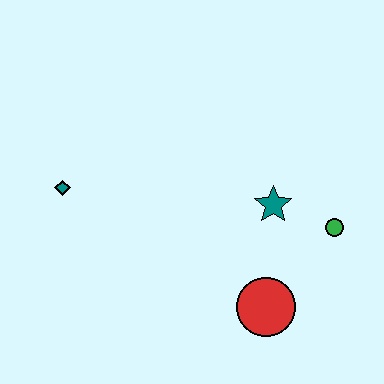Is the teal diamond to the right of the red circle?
No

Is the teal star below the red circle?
No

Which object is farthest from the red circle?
The teal diamond is farthest from the red circle.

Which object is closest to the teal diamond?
The teal star is closest to the teal diamond.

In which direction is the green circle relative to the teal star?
The green circle is to the right of the teal star.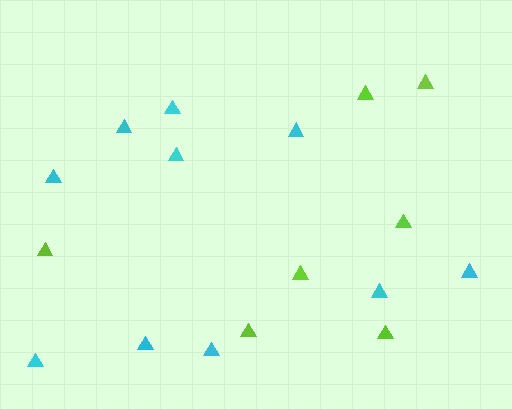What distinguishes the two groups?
There are 2 groups: one group of lime triangles (7) and one group of cyan triangles (10).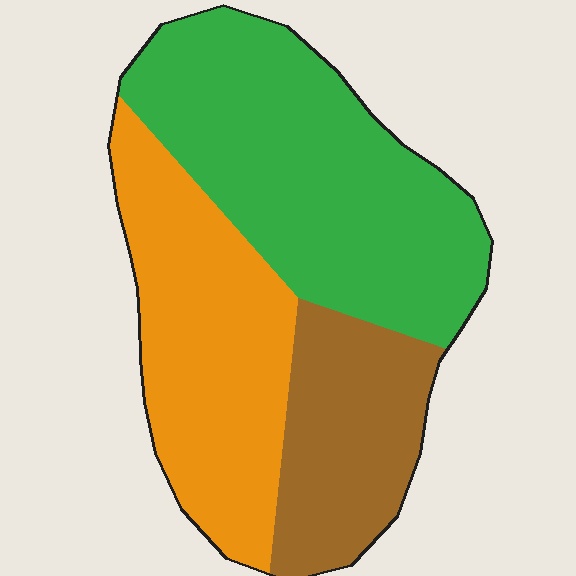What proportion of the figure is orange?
Orange takes up between a third and a half of the figure.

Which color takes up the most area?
Green, at roughly 45%.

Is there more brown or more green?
Green.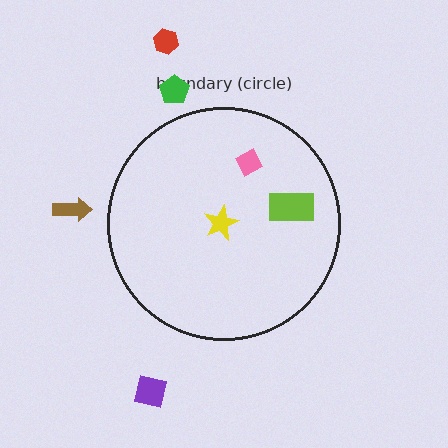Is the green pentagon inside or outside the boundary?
Outside.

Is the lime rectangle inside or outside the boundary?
Inside.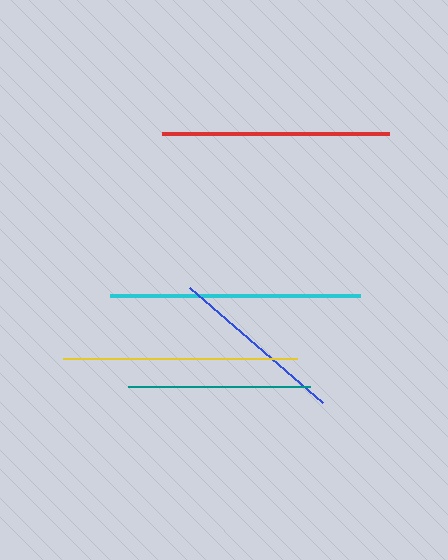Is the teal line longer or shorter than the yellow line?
The yellow line is longer than the teal line.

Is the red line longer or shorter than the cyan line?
The cyan line is longer than the red line.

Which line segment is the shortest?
The blue line is the shortest at approximately 176 pixels.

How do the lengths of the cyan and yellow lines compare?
The cyan and yellow lines are approximately the same length.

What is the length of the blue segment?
The blue segment is approximately 176 pixels long.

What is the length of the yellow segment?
The yellow segment is approximately 234 pixels long.